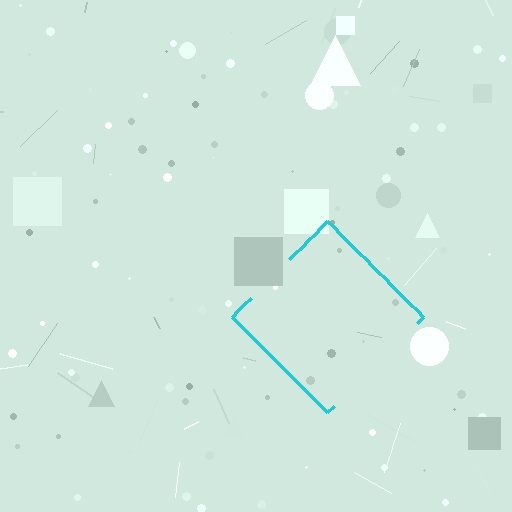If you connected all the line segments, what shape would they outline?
They would outline a diamond.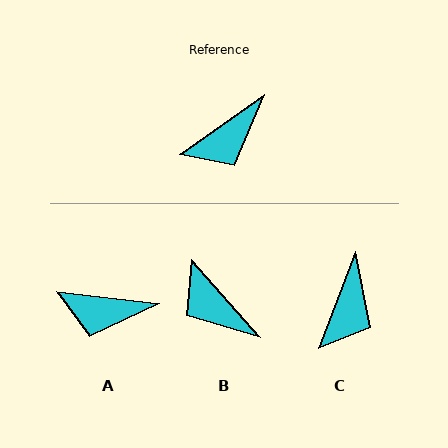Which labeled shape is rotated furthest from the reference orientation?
B, about 83 degrees away.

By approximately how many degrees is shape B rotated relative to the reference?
Approximately 83 degrees clockwise.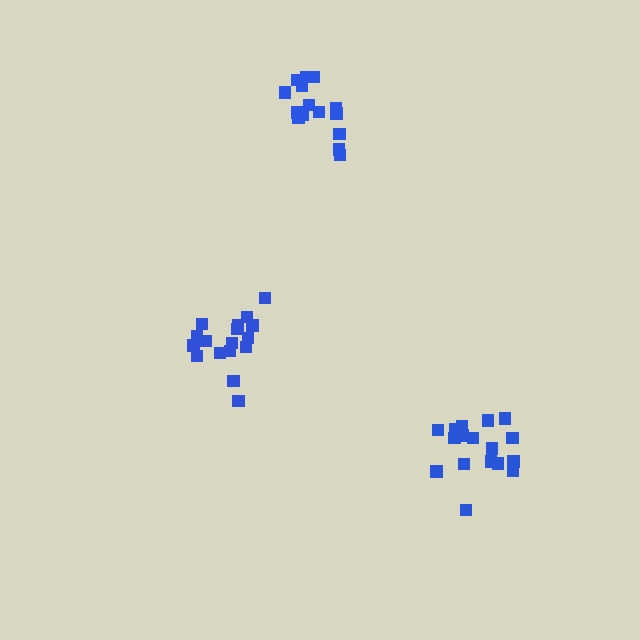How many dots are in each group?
Group 1: 17 dots, Group 2: 15 dots, Group 3: 17 dots (49 total).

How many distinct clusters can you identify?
There are 3 distinct clusters.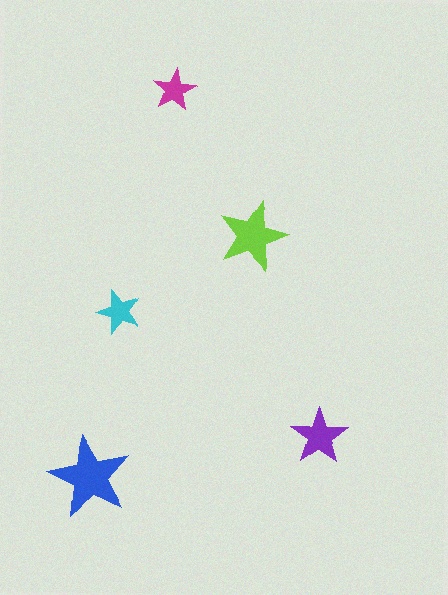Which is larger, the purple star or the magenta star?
The purple one.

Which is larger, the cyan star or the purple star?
The purple one.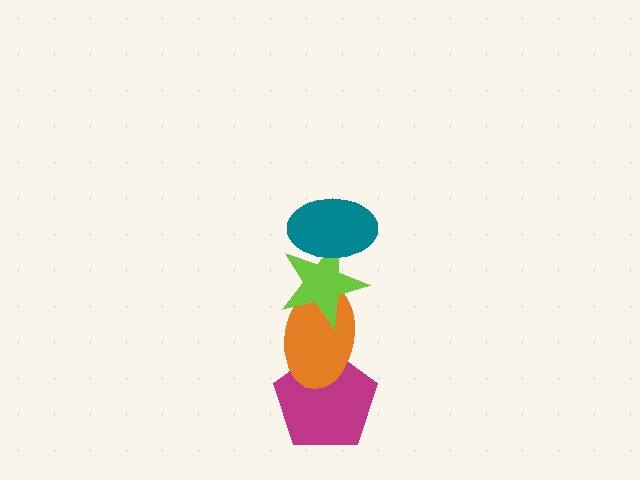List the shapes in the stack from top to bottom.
From top to bottom: the teal ellipse, the lime star, the orange ellipse, the magenta pentagon.